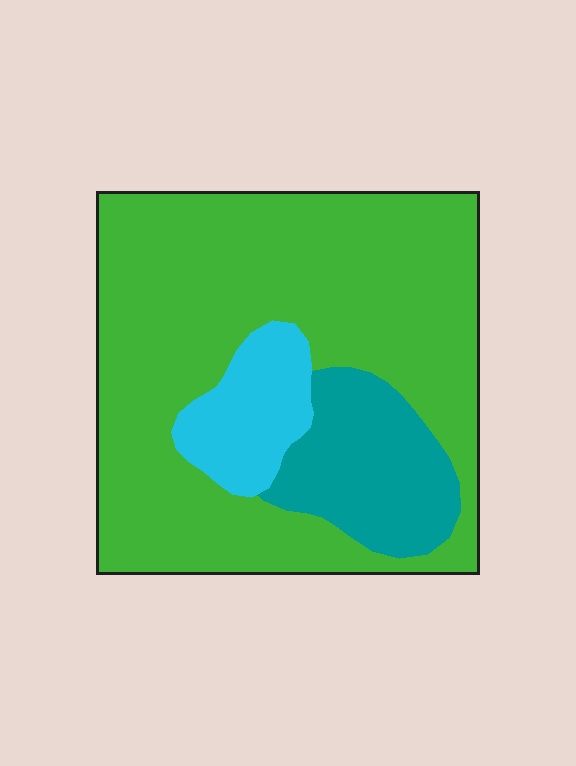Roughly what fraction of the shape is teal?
Teal covers about 15% of the shape.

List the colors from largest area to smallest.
From largest to smallest: green, teal, cyan.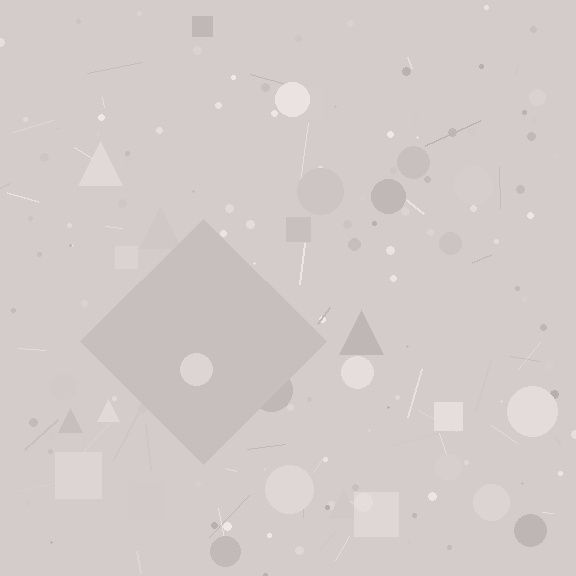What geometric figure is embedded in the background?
A diamond is embedded in the background.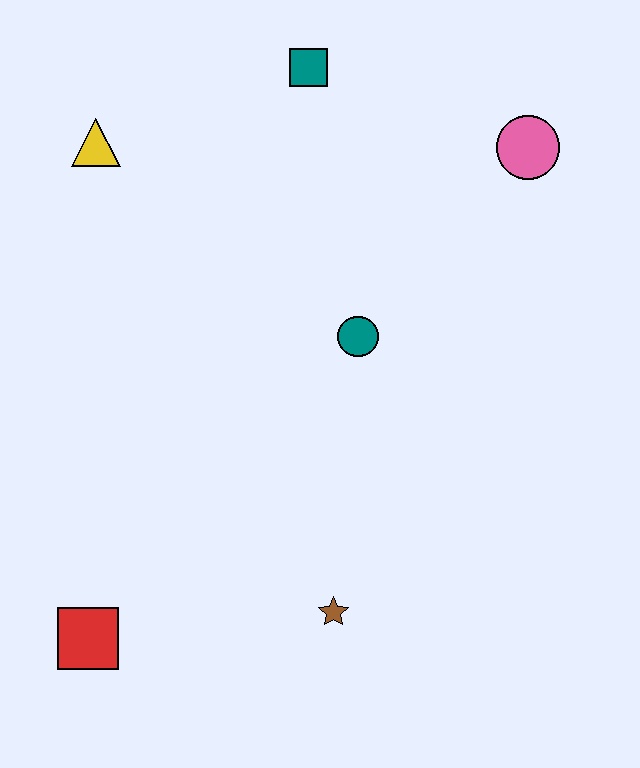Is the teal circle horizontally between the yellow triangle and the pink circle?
Yes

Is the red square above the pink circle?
No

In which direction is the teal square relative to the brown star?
The teal square is above the brown star.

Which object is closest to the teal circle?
The pink circle is closest to the teal circle.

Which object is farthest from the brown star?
The teal square is farthest from the brown star.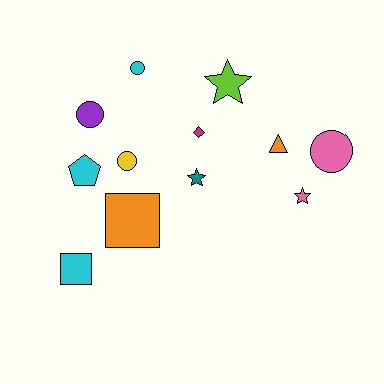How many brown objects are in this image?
There are no brown objects.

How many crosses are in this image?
There are no crosses.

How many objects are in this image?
There are 12 objects.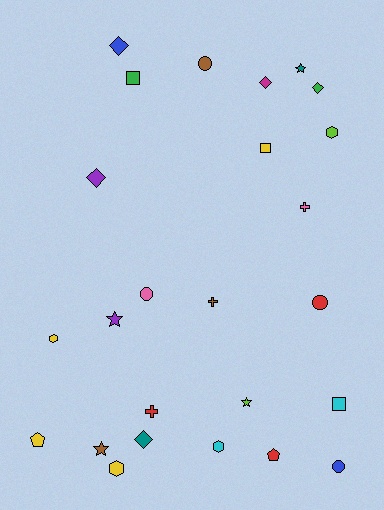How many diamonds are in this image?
There are 5 diamonds.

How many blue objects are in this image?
There are 2 blue objects.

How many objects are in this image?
There are 25 objects.